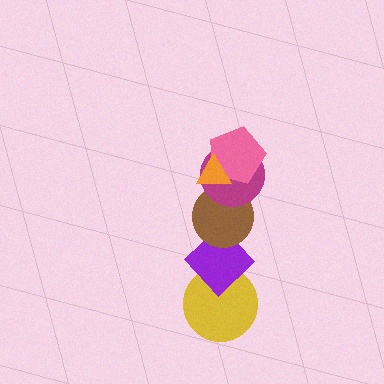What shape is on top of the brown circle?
The magenta circle is on top of the brown circle.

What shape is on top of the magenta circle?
The pink pentagon is on top of the magenta circle.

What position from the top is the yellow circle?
The yellow circle is 6th from the top.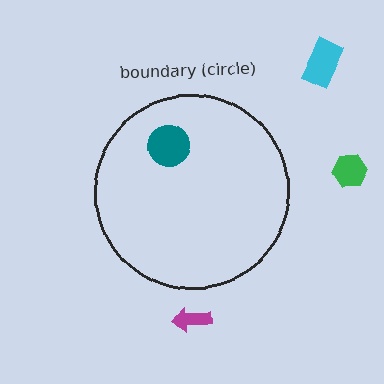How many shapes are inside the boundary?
1 inside, 3 outside.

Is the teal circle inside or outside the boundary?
Inside.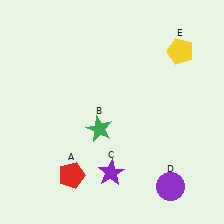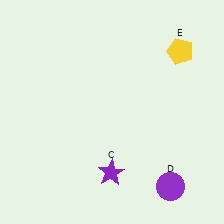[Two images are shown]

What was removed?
The green star (B), the red pentagon (A) were removed in Image 2.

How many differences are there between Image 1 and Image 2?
There are 2 differences between the two images.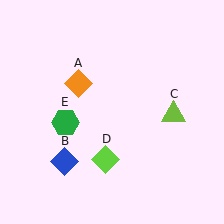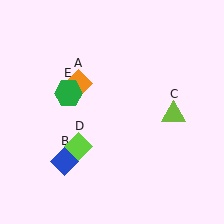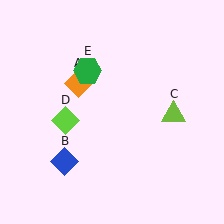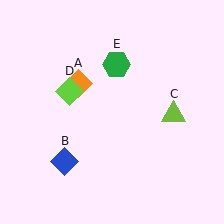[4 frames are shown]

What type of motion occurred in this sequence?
The lime diamond (object D), green hexagon (object E) rotated clockwise around the center of the scene.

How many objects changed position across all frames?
2 objects changed position: lime diamond (object D), green hexagon (object E).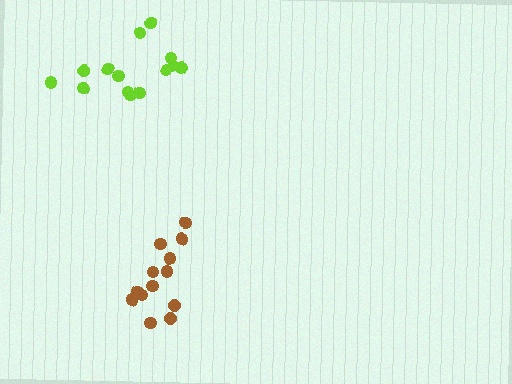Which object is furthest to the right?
The brown cluster is rightmost.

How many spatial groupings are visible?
There are 2 spatial groupings.